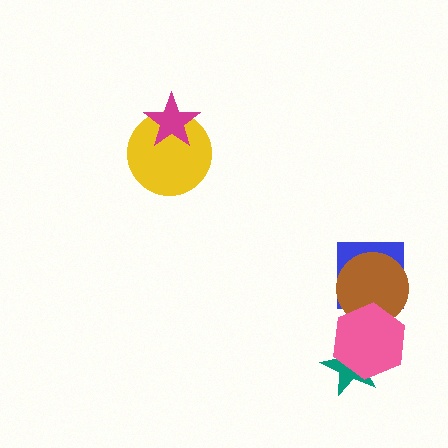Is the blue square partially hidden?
Yes, it is partially covered by another shape.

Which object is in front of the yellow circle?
The magenta star is in front of the yellow circle.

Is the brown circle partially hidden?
Yes, it is partially covered by another shape.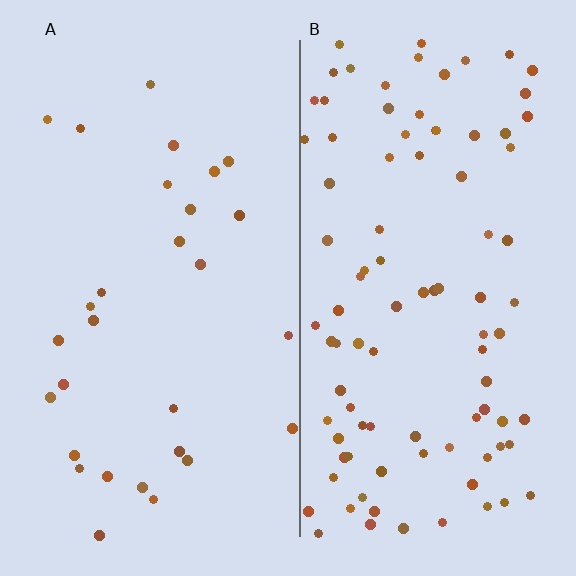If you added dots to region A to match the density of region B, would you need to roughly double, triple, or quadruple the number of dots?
Approximately triple.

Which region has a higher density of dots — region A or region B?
B (the right).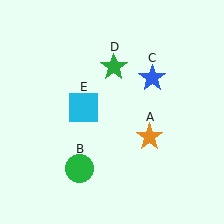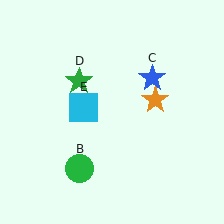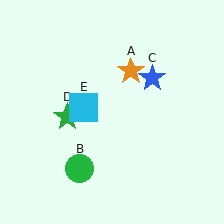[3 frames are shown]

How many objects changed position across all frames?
2 objects changed position: orange star (object A), green star (object D).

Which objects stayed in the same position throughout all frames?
Green circle (object B) and blue star (object C) and cyan square (object E) remained stationary.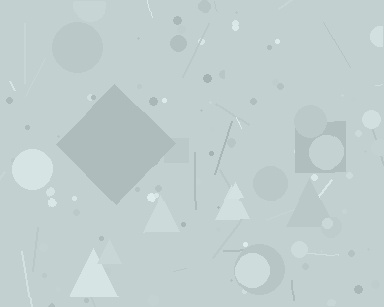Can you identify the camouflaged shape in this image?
The camouflaged shape is a diamond.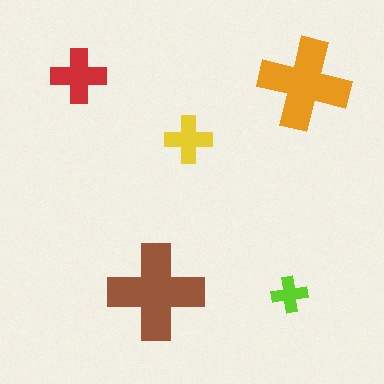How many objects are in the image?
There are 5 objects in the image.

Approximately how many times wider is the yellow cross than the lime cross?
About 1.5 times wider.